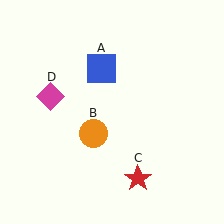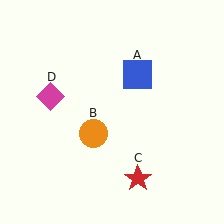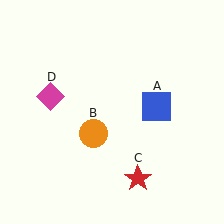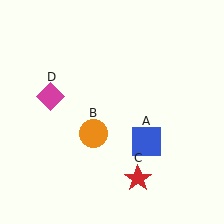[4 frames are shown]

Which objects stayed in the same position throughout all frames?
Orange circle (object B) and red star (object C) and magenta diamond (object D) remained stationary.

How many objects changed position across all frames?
1 object changed position: blue square (object A).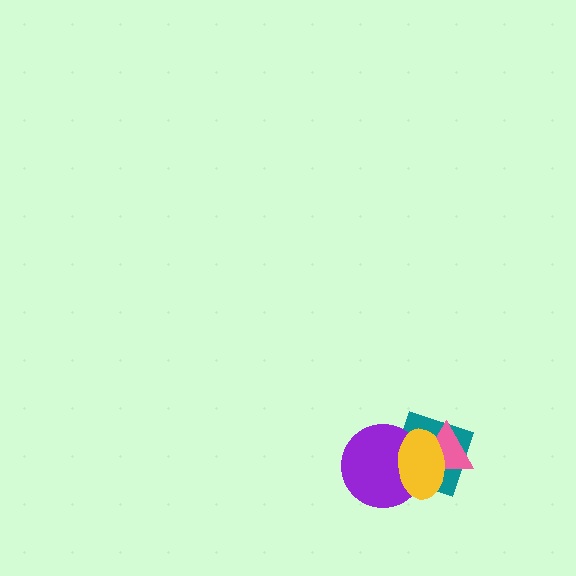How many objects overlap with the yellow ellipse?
3 objects overlap with the yellow ellipse.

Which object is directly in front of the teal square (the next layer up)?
The purple circle is directly in front of the teal square.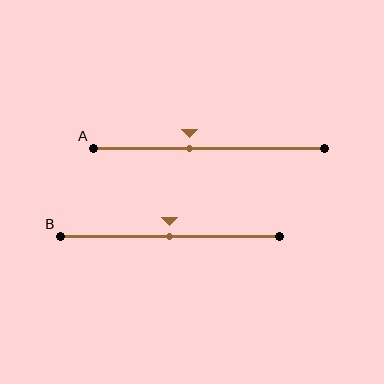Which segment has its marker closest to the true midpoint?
Segment B has its marker closest to the true midpoint.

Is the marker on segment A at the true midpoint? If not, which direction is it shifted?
No, the marker on segment A is shifted to the left by about 9% of the segment length.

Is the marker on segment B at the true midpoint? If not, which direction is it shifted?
Yes, the marker on segment B is at the true midpoint.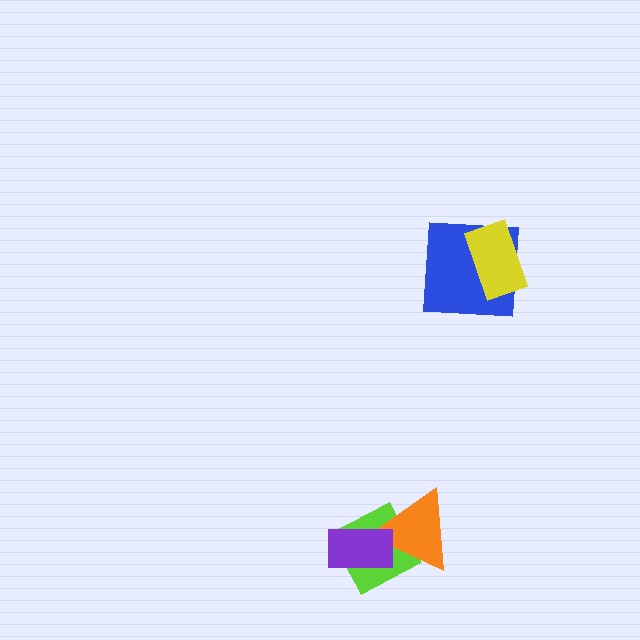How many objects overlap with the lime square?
2 objects overlap with the lime square.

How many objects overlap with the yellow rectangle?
1 object overlaps with the yellow rectangle.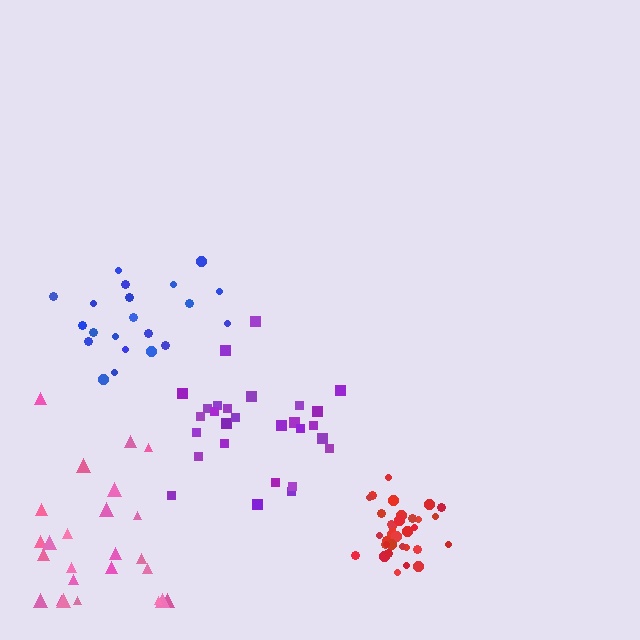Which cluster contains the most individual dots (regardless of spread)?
Red (34).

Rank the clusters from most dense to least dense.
red, purple, blue, pink.